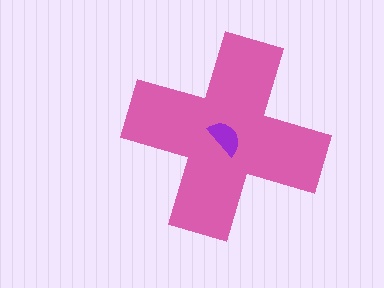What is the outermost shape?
The pink cross.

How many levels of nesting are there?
2.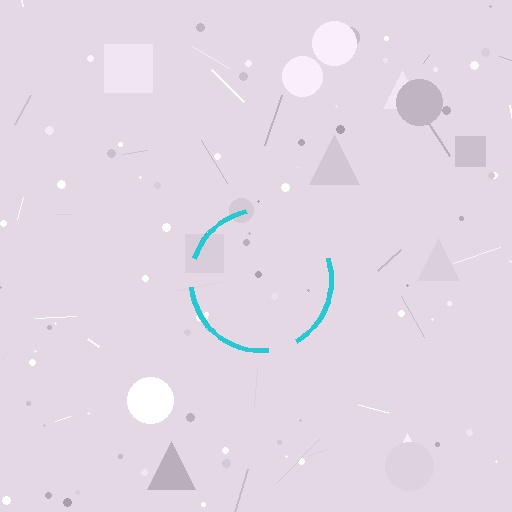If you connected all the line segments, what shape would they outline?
They would outline a circle.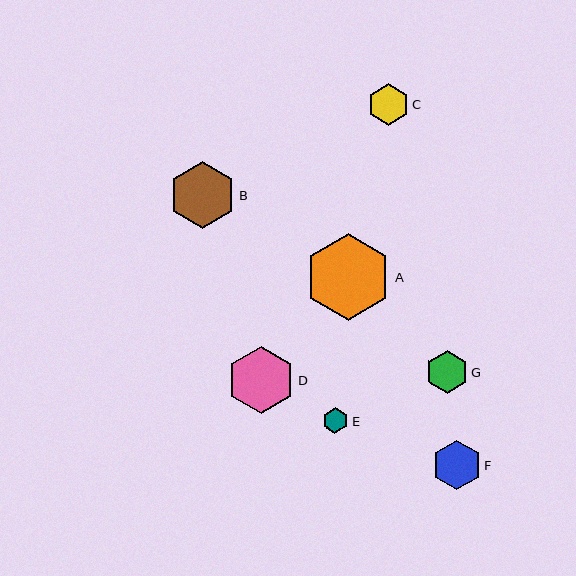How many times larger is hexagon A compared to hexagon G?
Hexagon A is approximately 2.1 times the size of hexagon G.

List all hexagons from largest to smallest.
From largest to smallest: A, D, B, F, G, C, E.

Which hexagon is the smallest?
Hexagon E is the smallest with a size of approximately 26 pixels.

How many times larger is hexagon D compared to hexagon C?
Hexagon D is approximately 1.6 times the size of hexagon C.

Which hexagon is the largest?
Hexagon A is the largest with a size of approximately 87 pixels.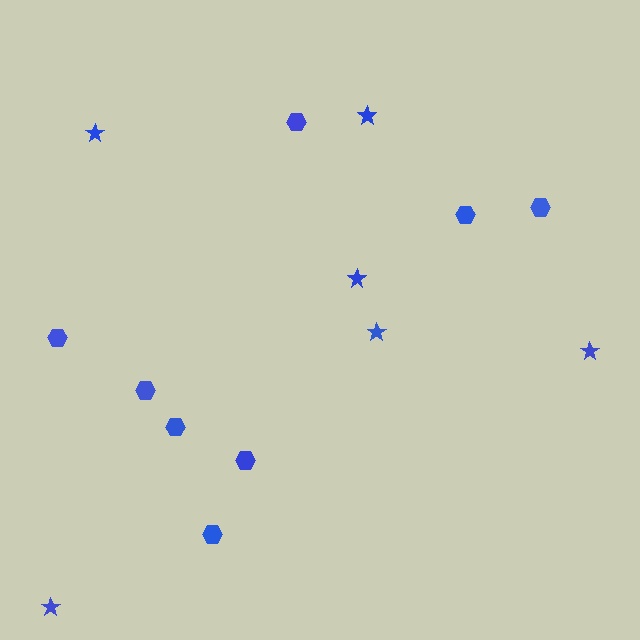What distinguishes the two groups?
There are 2 groups: one group of stars (6) and one group of hexagons (8).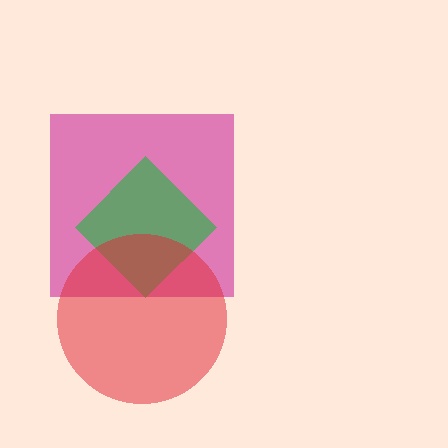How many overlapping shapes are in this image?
There are 3 overlapping shapes in the image.